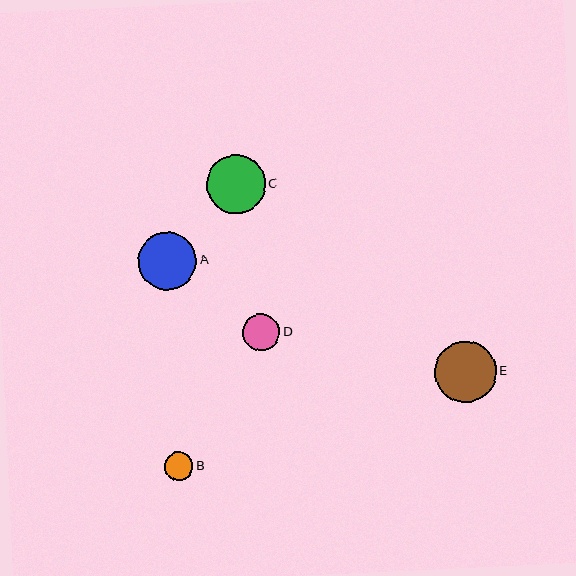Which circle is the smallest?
Circle B is the smallest with a size of approximately 28 pixels.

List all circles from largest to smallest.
From largest to smallest: E, C, A, D, B.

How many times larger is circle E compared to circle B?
Circle E is approximately 2.2 times the size of circle B.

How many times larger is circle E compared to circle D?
Circle E is approximately 1.6 times the size of circle D.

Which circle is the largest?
Circle E is the largest with a size of approximately 61 pixels.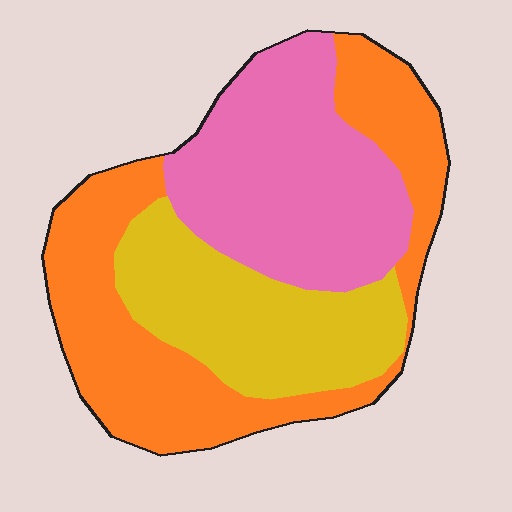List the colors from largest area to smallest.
From largest to smallest: orange, pink, yellow.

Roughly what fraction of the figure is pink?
Pink takes up between a third and a half of the figure.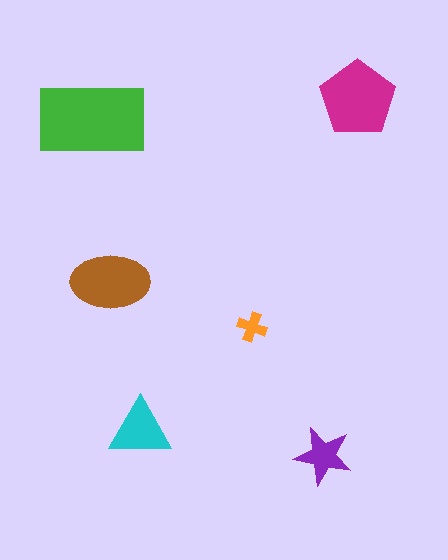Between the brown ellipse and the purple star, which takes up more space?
The brown ellipse.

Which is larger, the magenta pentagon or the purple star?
The magenta pentagon.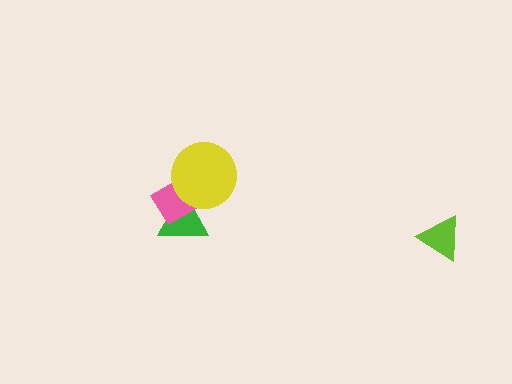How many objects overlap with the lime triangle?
0 objects overlap with the lime triangle.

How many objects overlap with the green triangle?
2 objects overlap with the green triangle.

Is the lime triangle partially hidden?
No, no other shape covers it.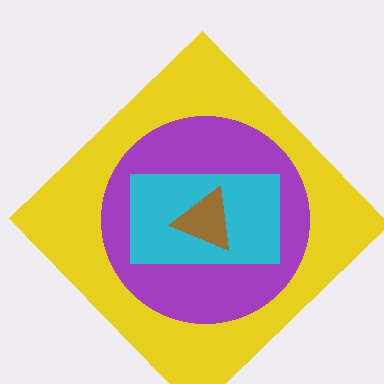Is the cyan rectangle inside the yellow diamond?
Yes.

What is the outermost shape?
The yellow diamond.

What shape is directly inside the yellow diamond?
The purple circle.